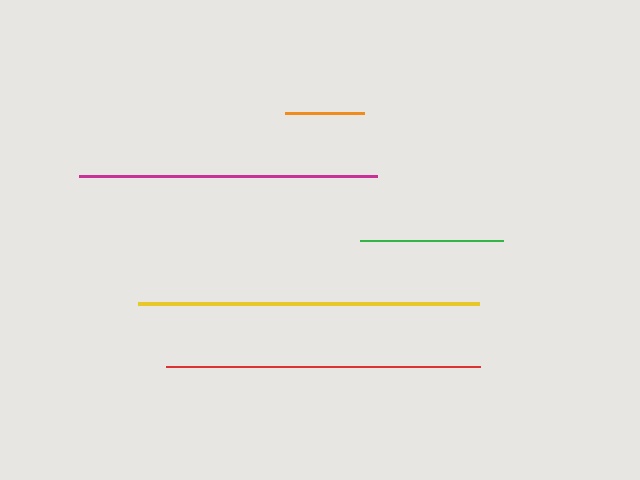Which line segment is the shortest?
The orange line is the shortest at approximately 80 pixels.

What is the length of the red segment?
The red segment is approximately 315 pixels long.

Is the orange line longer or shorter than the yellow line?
The yellow line is longer than the orange line.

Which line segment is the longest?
The yellow line is the longest at approximately 341 pixels.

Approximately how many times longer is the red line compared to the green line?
The red line is approximately 2.2 times the length of the green line.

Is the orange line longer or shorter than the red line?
The red line is longer than the orange line.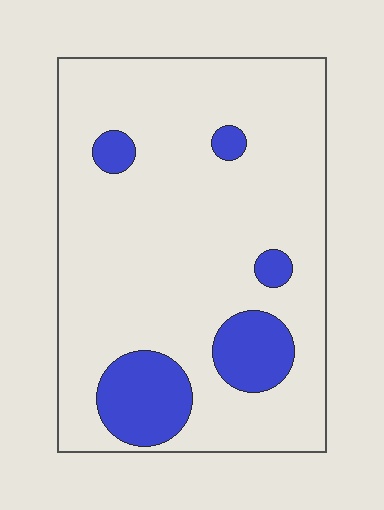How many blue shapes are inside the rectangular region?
5.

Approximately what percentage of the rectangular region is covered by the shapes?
Approximately 15%.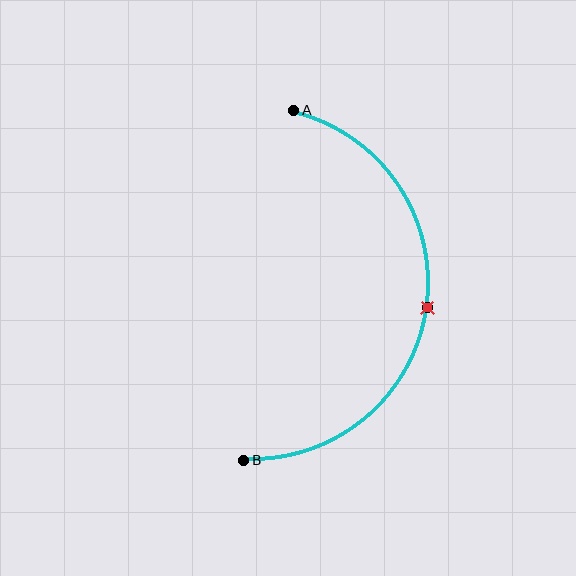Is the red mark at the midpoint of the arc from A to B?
Yes. The red mark lies on the arc at equal arc-length from both A and B — it is the arc midpoint.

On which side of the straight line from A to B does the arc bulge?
The arc bulges to the right of the straight line connecting A and B.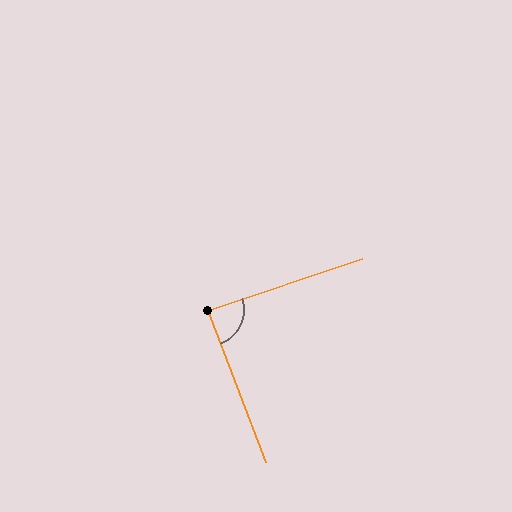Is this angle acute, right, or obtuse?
It is approximately a right angle.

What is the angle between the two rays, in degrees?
Approximately 87 degrees.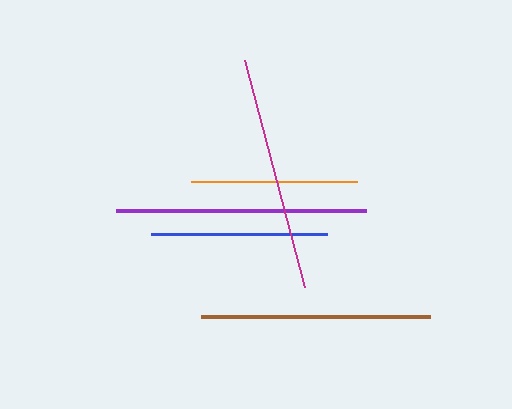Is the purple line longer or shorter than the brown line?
The purple line is longer than the brown line.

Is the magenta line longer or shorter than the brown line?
The magenta line is longer than the brown line.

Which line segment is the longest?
The purple line is the longest at approximately 250 pixels.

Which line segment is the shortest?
The orange line is the shortest at approximately 166 pixels.